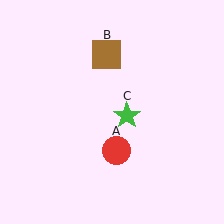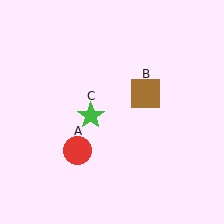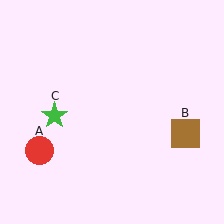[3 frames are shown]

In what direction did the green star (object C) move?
The green star (object C) moved left.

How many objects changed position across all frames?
3 objects changed position: red circle (object A), brown square (object B), green star (object C).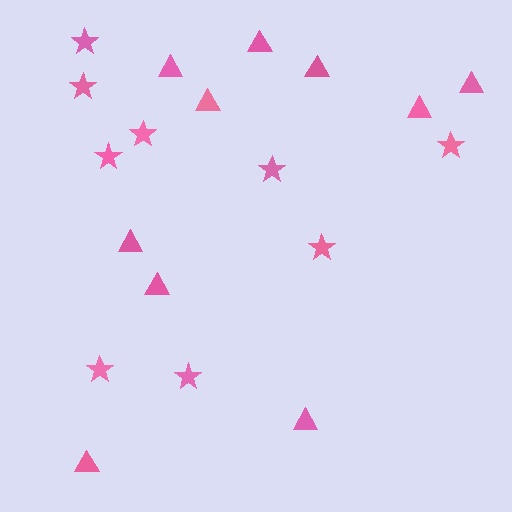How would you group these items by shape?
There are 2 groups: one group of triangles (10) and one group of stars (9).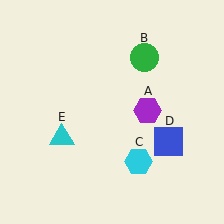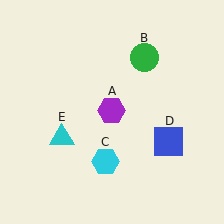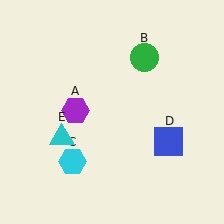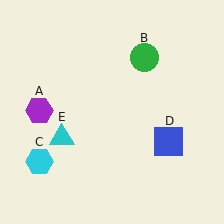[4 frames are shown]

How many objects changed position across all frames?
2 objects changed position: purple hexagon (object A), cyan hexagon (object C).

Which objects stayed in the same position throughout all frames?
Green circle (object B) and blue square (object D) and cyan triangle (object E) remained stationary.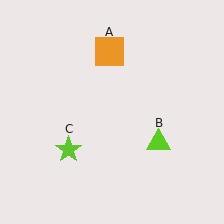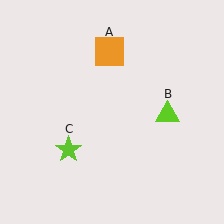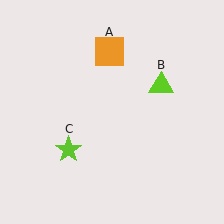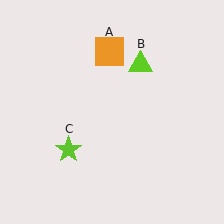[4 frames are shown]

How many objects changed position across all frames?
1 object changed position: lime triangle (object B).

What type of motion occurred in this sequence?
The lime triangle (object B) rotated counterclockwise around the center of the scene.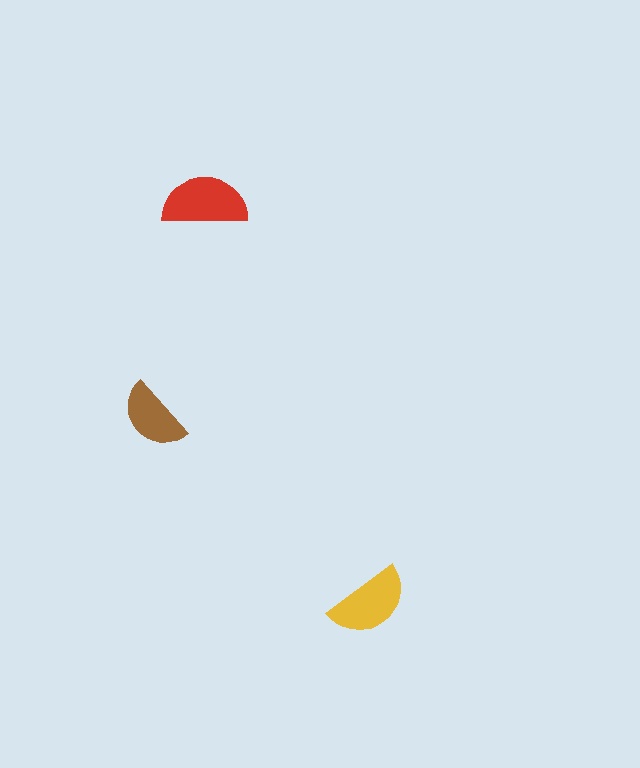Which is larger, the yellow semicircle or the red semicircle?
The red one.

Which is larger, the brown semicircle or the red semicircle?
The red one.